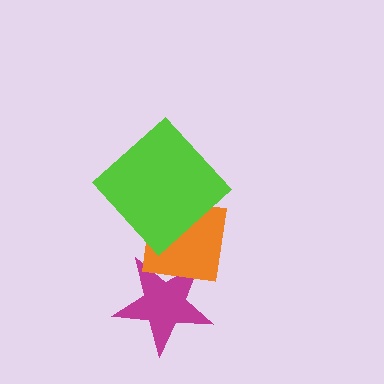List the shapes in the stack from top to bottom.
From top to bottom: the lime diamond, the orange square, the magenta star.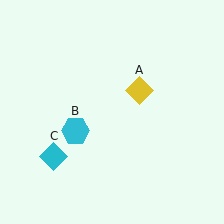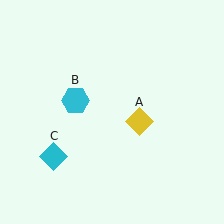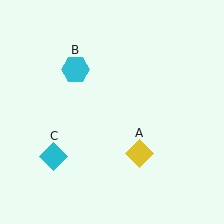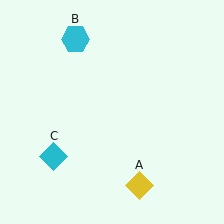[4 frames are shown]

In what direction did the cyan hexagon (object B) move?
The cyan hexagon (object B) moved up.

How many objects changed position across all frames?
2 objects changed position: yellow diamond (object A), cyan hexagon (object B).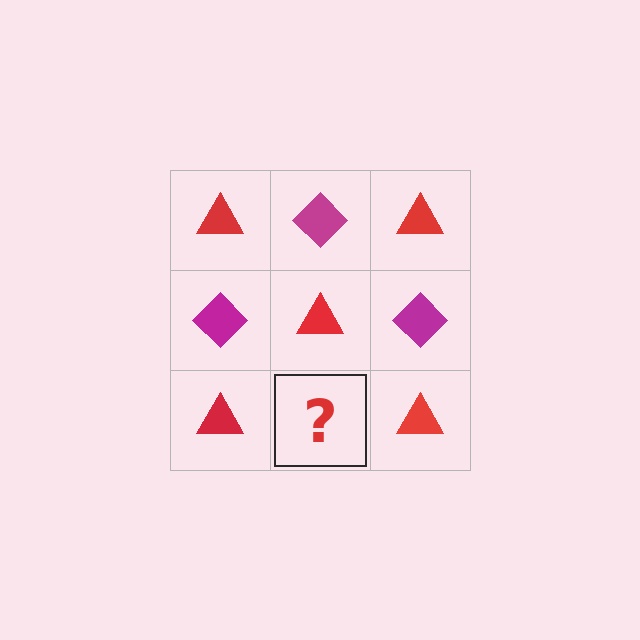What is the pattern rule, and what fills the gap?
The rule is that it alternates red triangle and magenta diamond in a checkerboard pattern. The gap should be filled with a magenta diamond.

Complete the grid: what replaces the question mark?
The question mark should be replaced with a magenta diamond.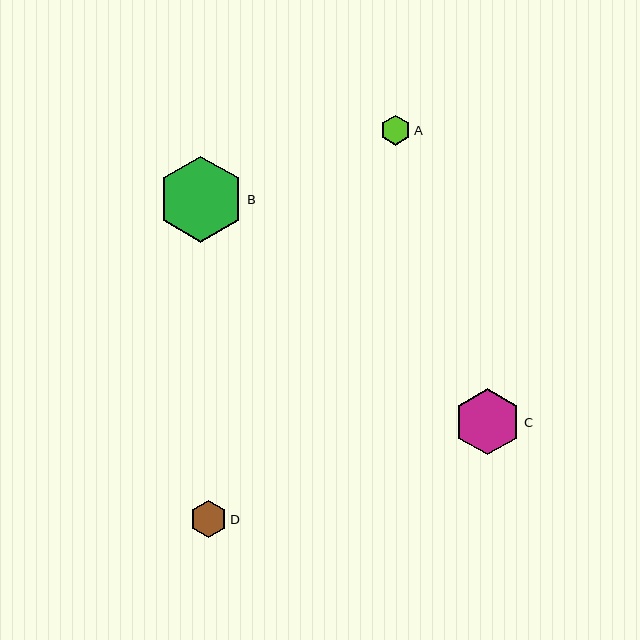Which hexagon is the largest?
Hexagon B is the largest with a size of approximately 86 pixels.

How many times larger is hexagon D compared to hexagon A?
Hexagon D is approximately 1.2 times the size of hexagon A.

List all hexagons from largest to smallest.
From largest to smallest: B, C, D, A.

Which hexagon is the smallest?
Hexagon A is the smallest with a size of approximately 30 pixels.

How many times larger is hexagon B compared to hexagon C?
Hexagon B is approximately 1.3 times the size of hexagon C.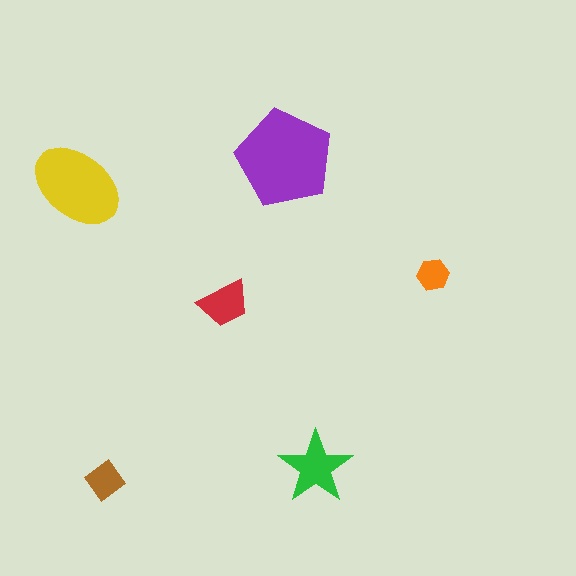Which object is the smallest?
The orange hexagon.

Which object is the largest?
The purple pentagon.